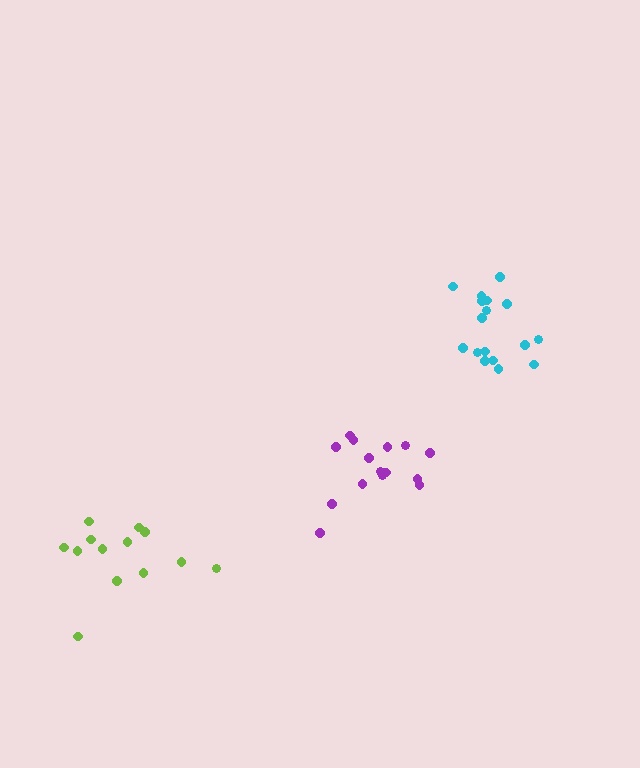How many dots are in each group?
Group 1: 13 dots, Group 2: 15 dots, Group 3: 17 dots (45 total).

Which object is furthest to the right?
The cyan cluster is rightmost.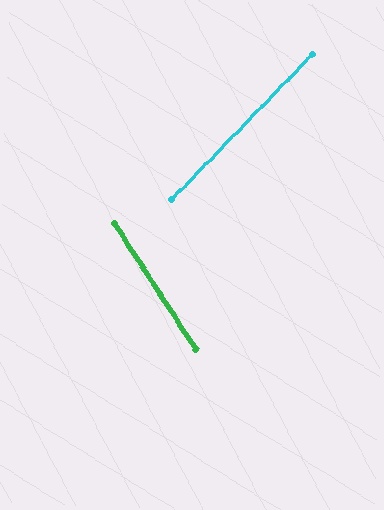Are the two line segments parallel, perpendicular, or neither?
Neither parallel nor perpendicular — they differ by about 77°.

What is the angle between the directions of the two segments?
Approximately 77 degrees.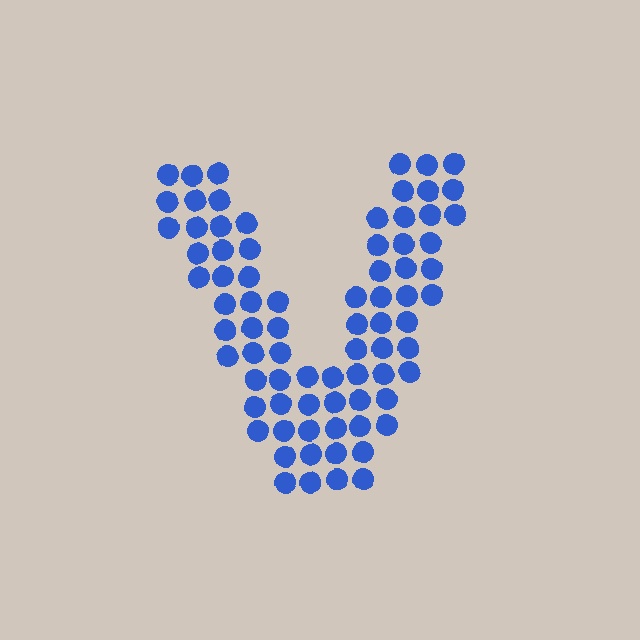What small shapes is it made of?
It is made of small circles.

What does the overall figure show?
The overall figure shows the letter V.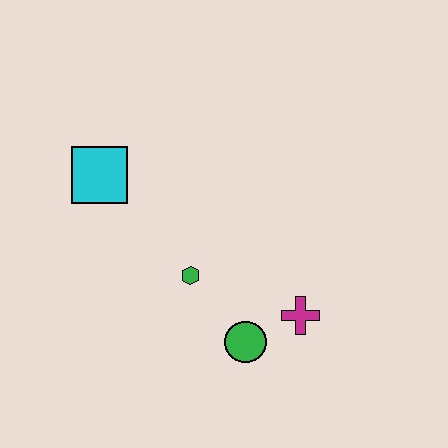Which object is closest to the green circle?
The magenta cross is closest to the green circle.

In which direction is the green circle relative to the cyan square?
The green circle is below the cyan square.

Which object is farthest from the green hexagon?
The cyan square is farthest from the green hexagon.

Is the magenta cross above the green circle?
Yes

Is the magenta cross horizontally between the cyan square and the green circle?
No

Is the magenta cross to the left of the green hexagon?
No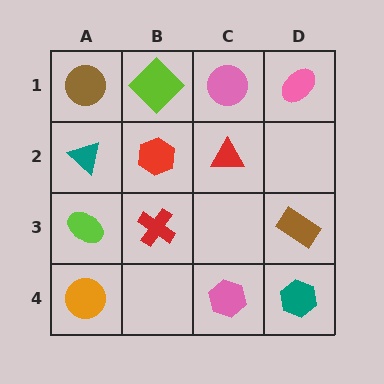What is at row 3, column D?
A brown rectangle.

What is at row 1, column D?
A pink ellipse.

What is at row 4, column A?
An orange circle.